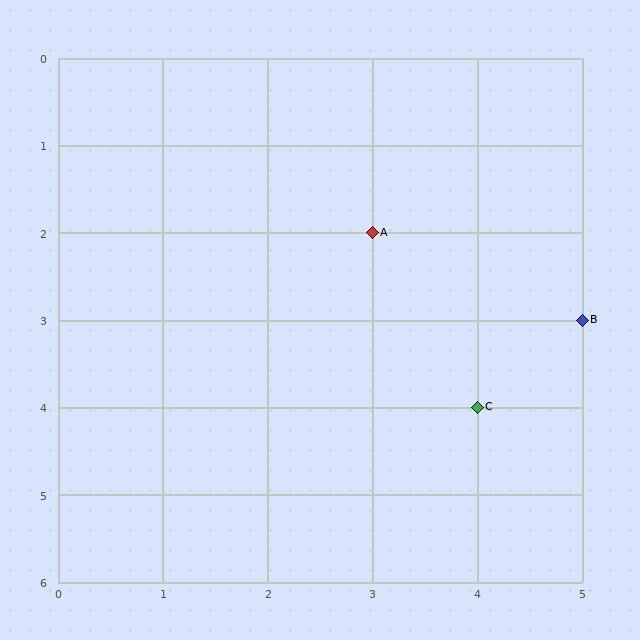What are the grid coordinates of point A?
Point A is at grid coordinates (3, 2).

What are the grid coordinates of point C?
Point C is at grid coordinates (4, 4).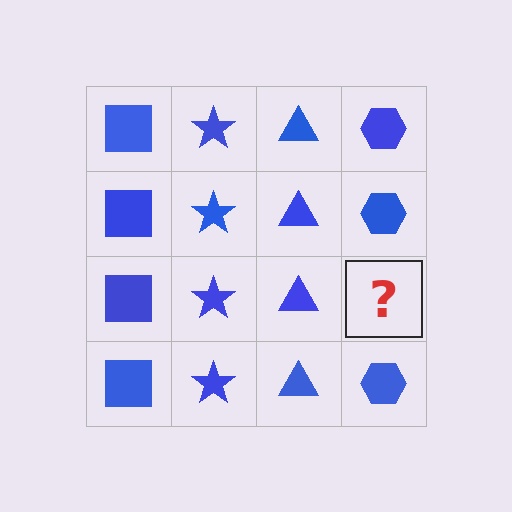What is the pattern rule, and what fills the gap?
The rule is that each column has a consistent shape. The gap should be filled with a blue hexagon.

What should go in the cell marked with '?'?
The missing cell should contain a blue hexagon.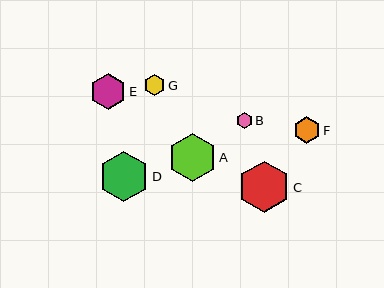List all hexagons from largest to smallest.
From largest to smallest: C, D, A, E, F, G, B.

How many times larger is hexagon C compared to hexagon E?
Hexagon C is approximately 1.4 times the size of hexagon E.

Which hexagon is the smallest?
Hexagon B is the smallest with a size of approximately 16 pixels.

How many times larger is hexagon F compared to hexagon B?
Hexagon F is approximately 1.7 times the size of hexagon B.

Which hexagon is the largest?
Hexagon C is the largest with a size of approximately 51 pixels.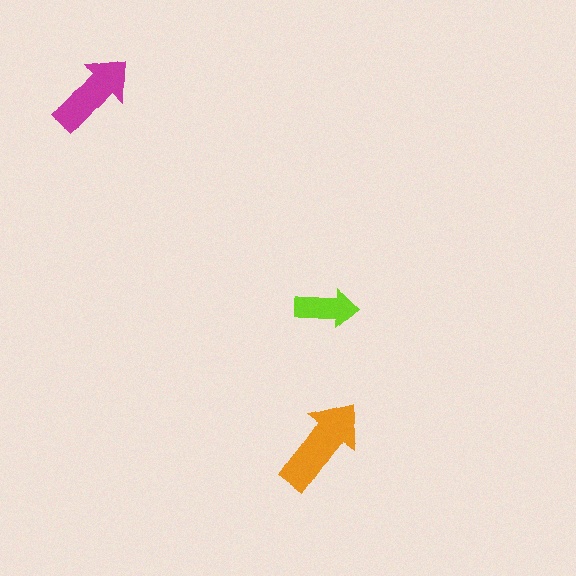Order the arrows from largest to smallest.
the orange one, the magenta one, the lime one.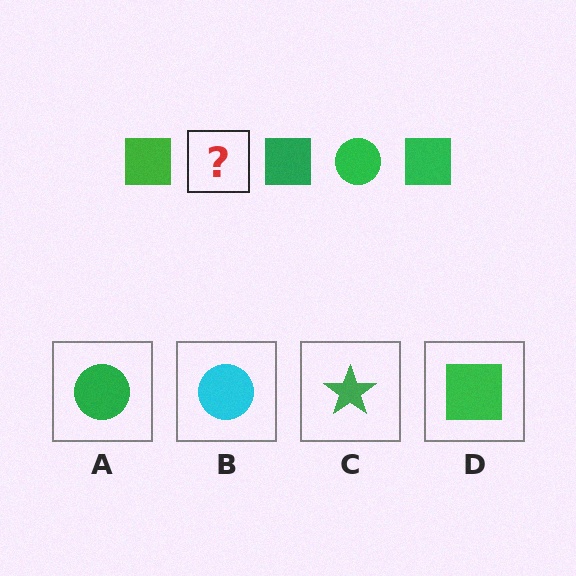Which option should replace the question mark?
Option A.